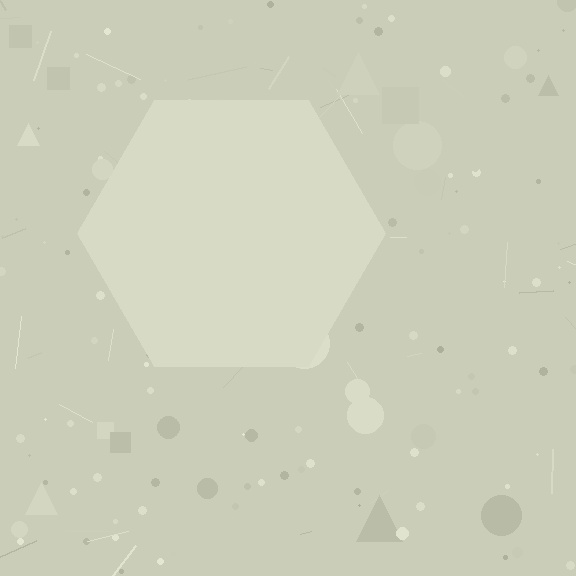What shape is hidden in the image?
A hexagon is hidden in the image.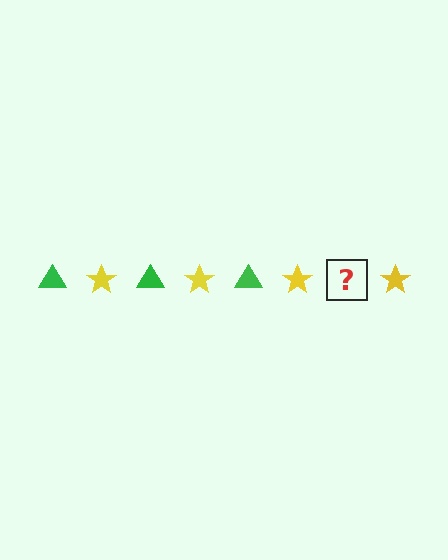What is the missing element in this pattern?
The missing element is a green triangle.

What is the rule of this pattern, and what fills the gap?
The rule is that the pattern alternates between green triangle and yellow star. The gap should be filled with a green triangle.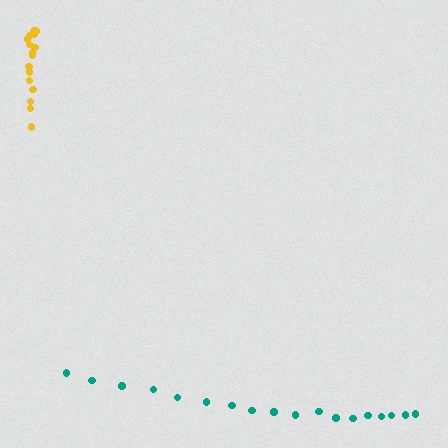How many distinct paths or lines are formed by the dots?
There are 2 distinct paths.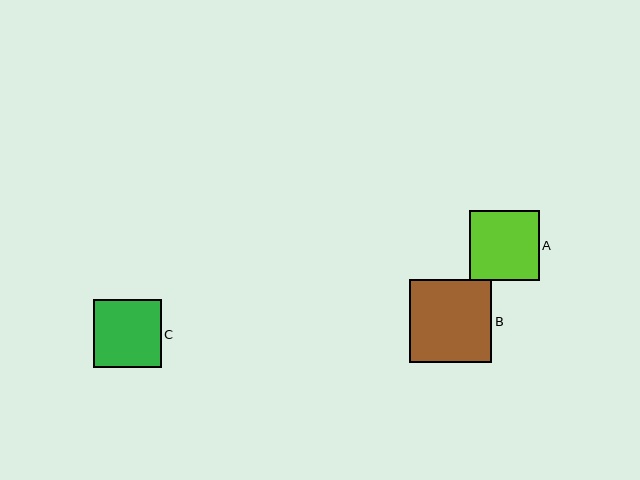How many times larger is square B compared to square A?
Square B is approximately 1.2 times the size of square A.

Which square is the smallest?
Square C is the smallest with a size of approximately 68 pixels.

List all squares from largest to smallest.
From largest to smallest: B, A, C.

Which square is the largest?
Square B is the largest with a size of approximately 83 pixels.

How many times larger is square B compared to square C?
Square B is approximately 1.2 times the size of square C.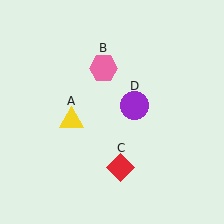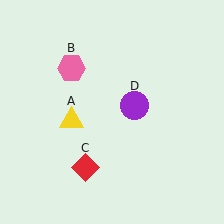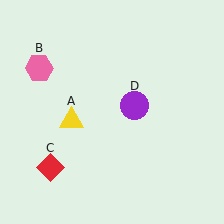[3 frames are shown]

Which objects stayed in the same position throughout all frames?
Yellow triangle (object A) and purple circle (object D) remained stationary.